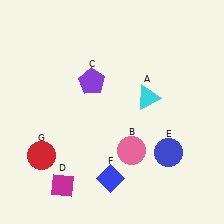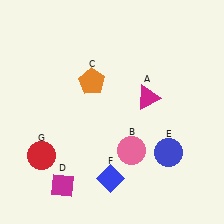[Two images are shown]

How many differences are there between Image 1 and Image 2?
There are 2 differences between the two images.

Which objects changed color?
A changed from cyan to magenta. C changed from purple to orange.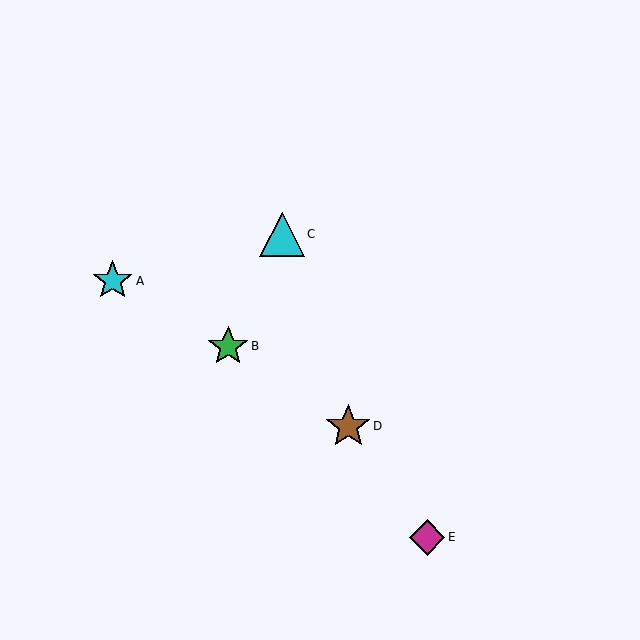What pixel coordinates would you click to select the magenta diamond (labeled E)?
Click at (427, 537) to select the magenta diamond E.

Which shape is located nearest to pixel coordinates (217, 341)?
The green star (labeled B) at (228, 346) is nearest to that location.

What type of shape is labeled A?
Shape A is a cyan star.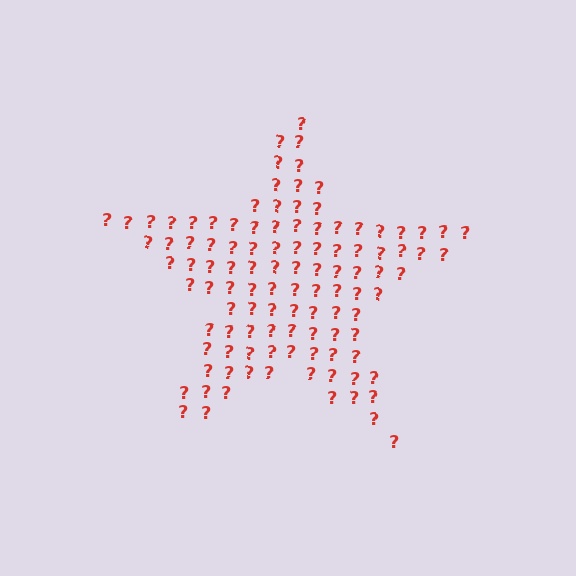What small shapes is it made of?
It is made of small question marks.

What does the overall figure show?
The overall figure shows a star.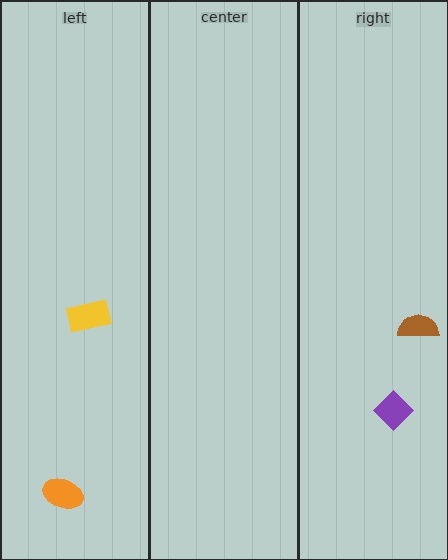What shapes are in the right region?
The brown semicircle, the purple diamond.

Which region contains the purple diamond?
The right region.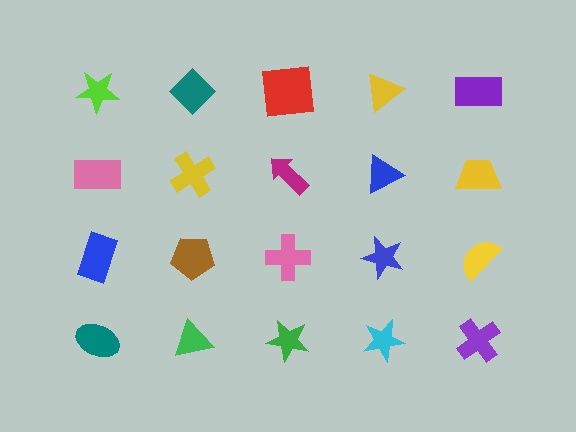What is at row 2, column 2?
A yellow cross.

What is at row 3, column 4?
A blue star.